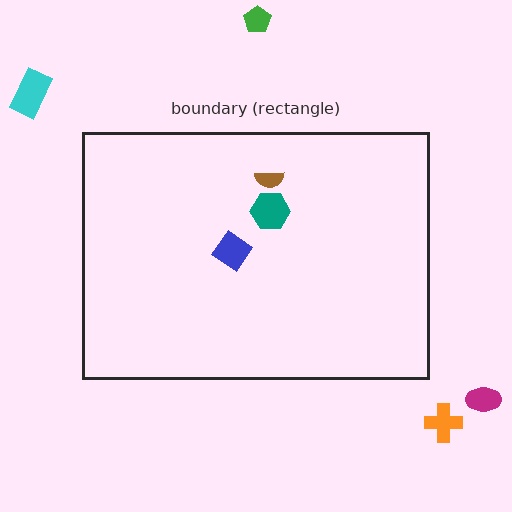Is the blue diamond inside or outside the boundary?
Inside.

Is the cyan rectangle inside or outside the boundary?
Outside.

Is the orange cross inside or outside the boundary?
Outside.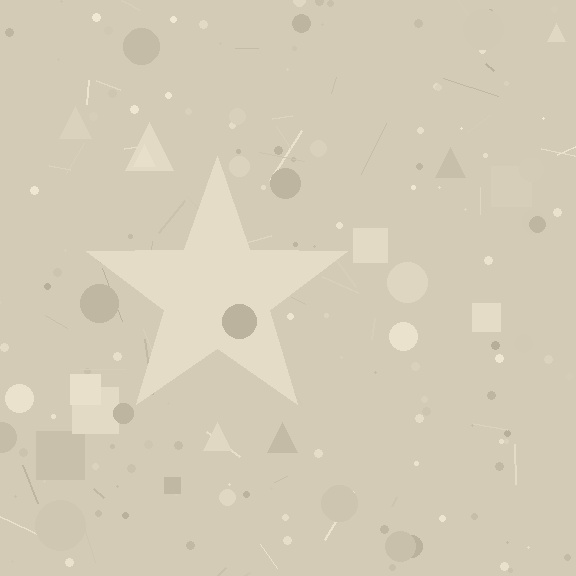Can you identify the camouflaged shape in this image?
The camouflaged shape is a star.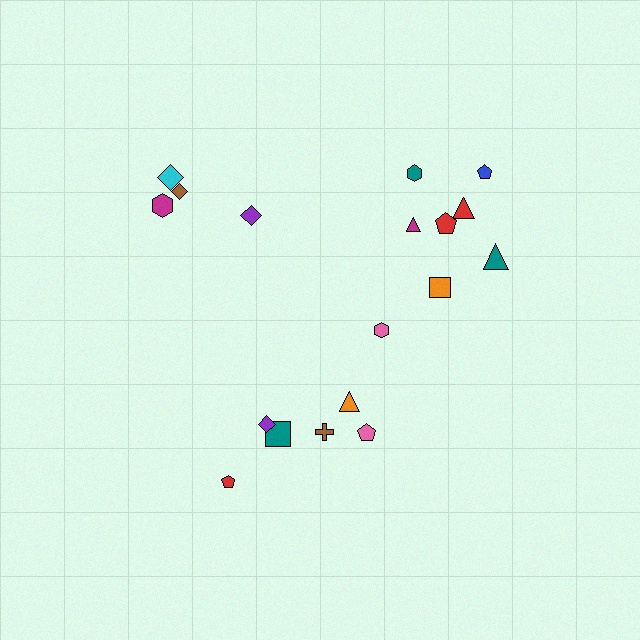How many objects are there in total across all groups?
There are 18 objects.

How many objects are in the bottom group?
There are 6 objects.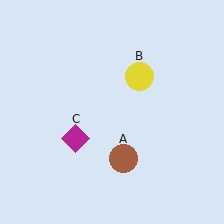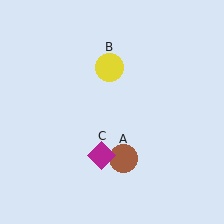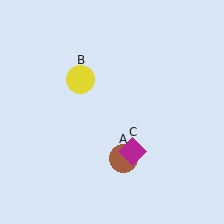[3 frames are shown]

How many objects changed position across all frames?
2 objects changed position: yellow circle (object B), magenta diamond (object C).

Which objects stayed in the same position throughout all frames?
Brown circle (object A) remained stationary.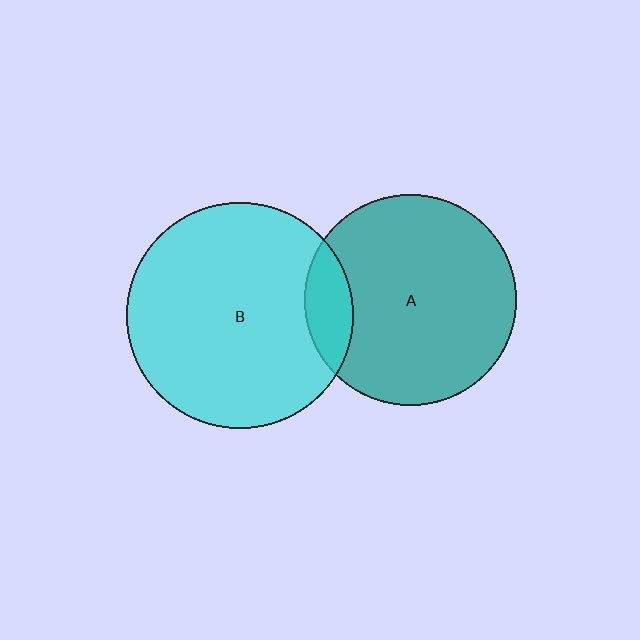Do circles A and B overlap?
Yes.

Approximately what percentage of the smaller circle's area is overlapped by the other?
Approximately 15%.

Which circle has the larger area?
Circle B (cyan).